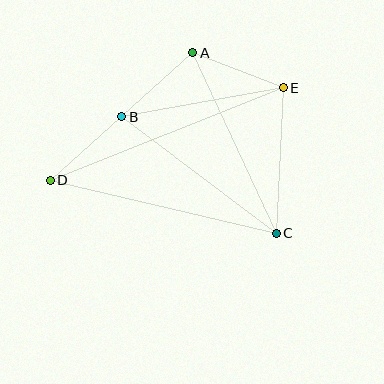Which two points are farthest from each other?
Points D and E are farthest from each other.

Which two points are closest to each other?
Points B and D are closest to each other.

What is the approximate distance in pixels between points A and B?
The distance between A and B is approximately 96 pixels.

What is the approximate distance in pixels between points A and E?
The distance between A and E is approximately 97 pixels.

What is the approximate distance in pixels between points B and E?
The distance between B and E is approximately 164 pixels.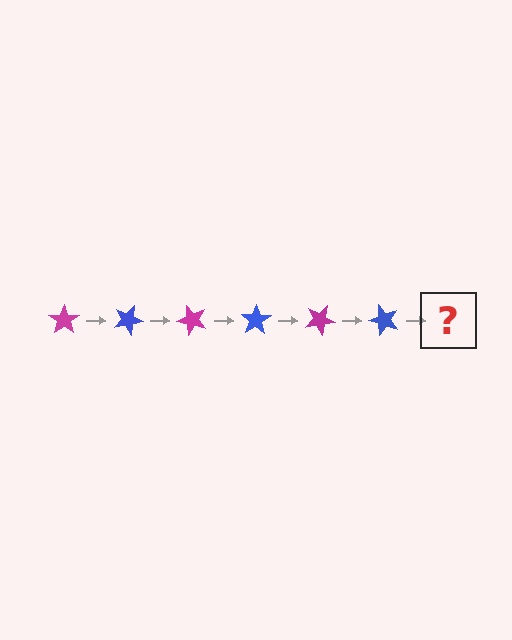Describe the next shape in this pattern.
It should be a magenta star, rotated 150 degrees from the start.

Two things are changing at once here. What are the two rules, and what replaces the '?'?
The two rules are that it rotates 25 degrees each step and the color cycles through magenta and blue. The '?' should be a magenta star, rotated 150 degrees from the start.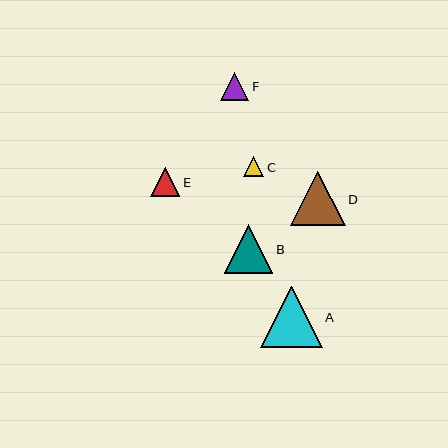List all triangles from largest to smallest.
From largest to smallest: A, D, B, E, F, C.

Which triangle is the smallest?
Triangle C is the smallest with a size of approximately 21 pixels.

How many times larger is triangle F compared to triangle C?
Triangle F is approximately 1.4 times the size of triangle C.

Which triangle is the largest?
Triangle A is the largest with a size of approximately 61 pixels.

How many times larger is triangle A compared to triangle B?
Triangle A is approximately 1.3 times the size of triangle B.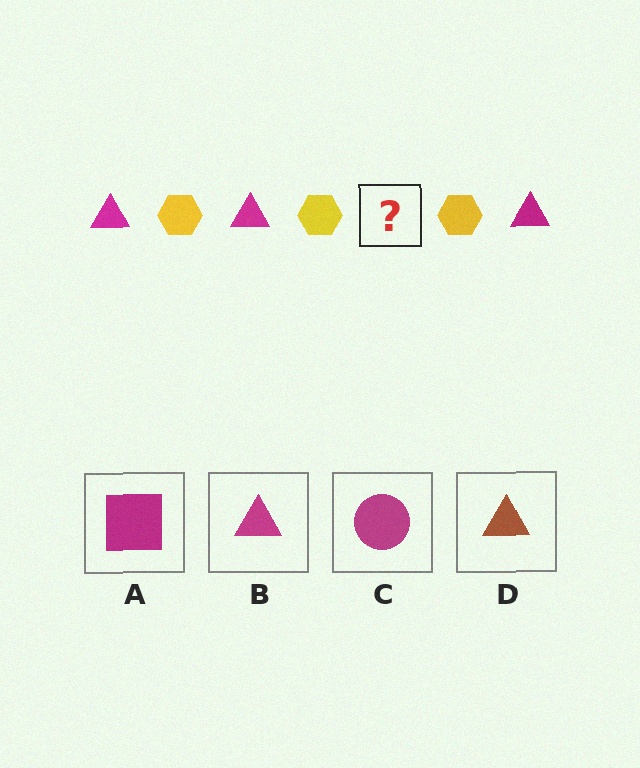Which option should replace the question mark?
Option B.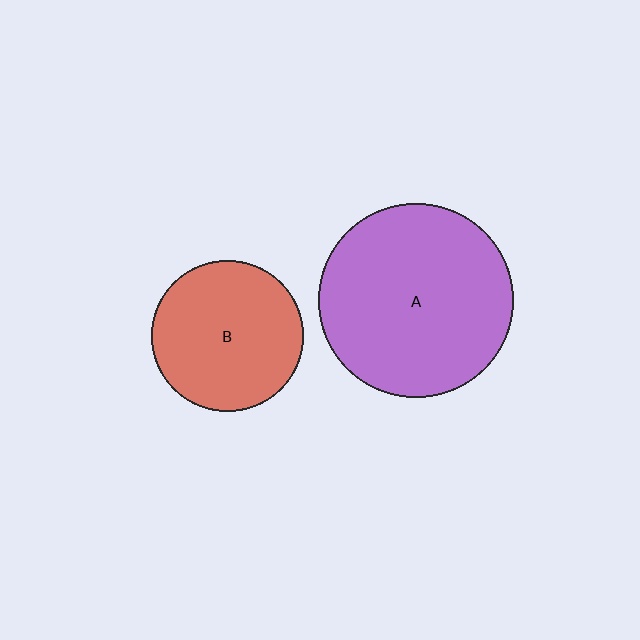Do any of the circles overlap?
No, none of the circles overlap.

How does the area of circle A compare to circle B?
Approximately 1.6 times.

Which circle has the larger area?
Circle A (purple).